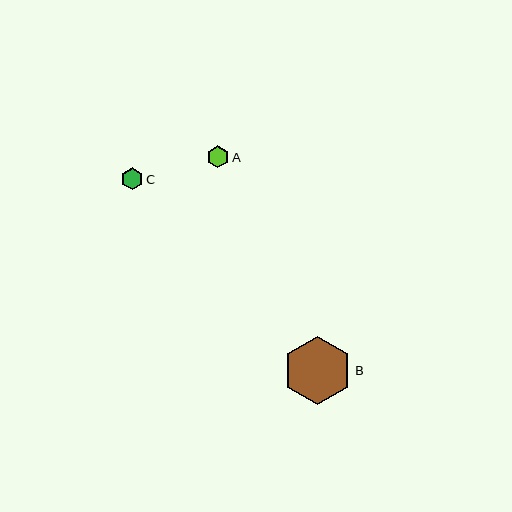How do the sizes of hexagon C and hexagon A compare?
Hexagon C and hexagon A are approximately the same size.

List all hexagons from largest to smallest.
From largest to smallest: B, C, A.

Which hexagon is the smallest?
Hexagon A is the smallest with a size of approximately 22 pixels.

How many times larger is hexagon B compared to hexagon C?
Hexagon B is approximately 3.1 times the size of hexagon C.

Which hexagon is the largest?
Hexagon B is the largest with a size of approximately 68 pixels.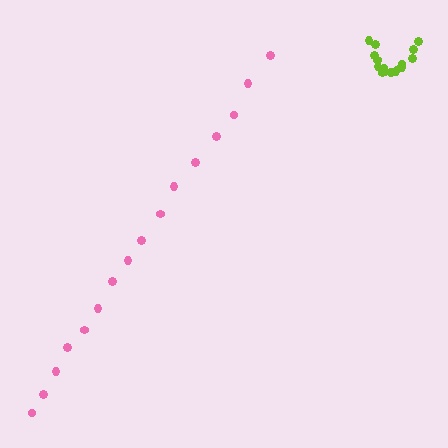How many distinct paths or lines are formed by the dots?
There are 2 distinct paths.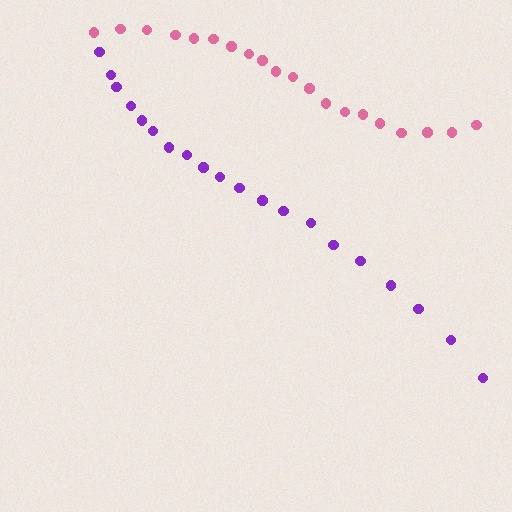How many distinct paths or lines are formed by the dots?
There are 2 distinct paths.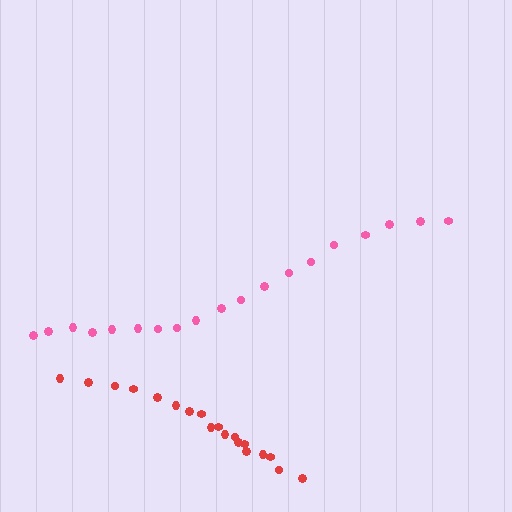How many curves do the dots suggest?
There are 2 distinct paths.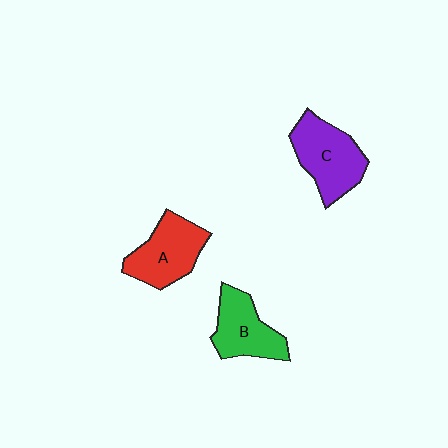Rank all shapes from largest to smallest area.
From largest to smallest: C (purple), A (red), B (green).